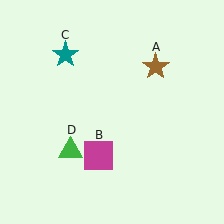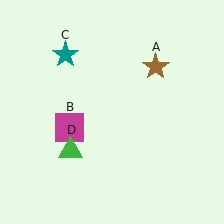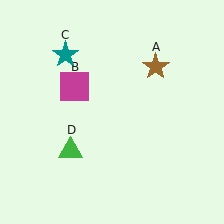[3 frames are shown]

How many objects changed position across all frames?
1 object changed position: magenta square (object B).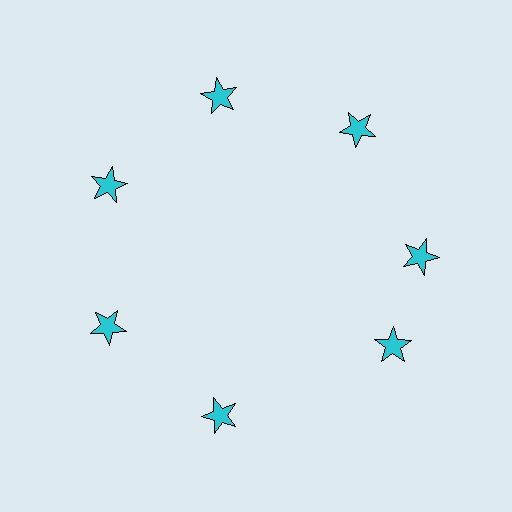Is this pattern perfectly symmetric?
No. The 7 cyan stars are arranged in a ring, but one element near the 5 o'clock position is rotated out of alignment along the ring, breaking the 7-fold rotational symmetry.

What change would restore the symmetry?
The symmetry would be restored by rotating it back into even spacing with its neighbors so that all 7 stars sit at equal angles and equal distance from the center.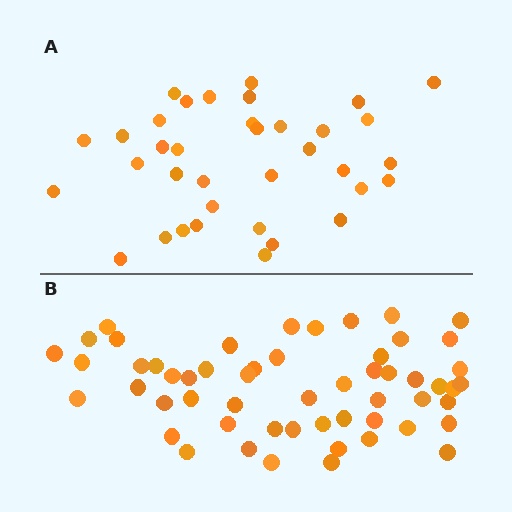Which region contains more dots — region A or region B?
Region B (the bottom region) has more dots.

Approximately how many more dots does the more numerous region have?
Region B has approximately 20 more dots than region A.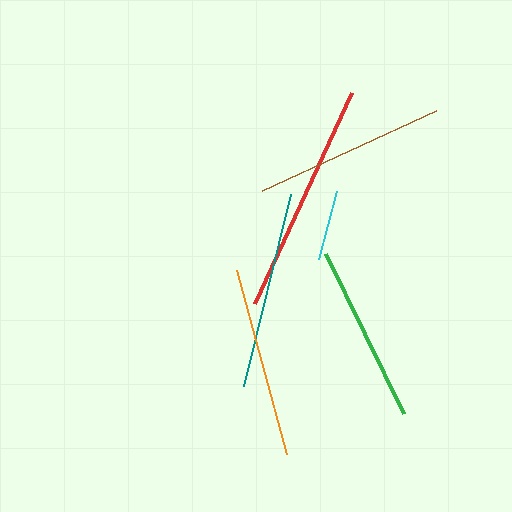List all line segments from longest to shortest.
From longest to shortest: red, teal, brown, orange, green, cyan.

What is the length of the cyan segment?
The cyan segment is approximately 70 pixels long.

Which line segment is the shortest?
The cyan line is the shortest at approximately 70 pixels.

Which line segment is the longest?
The red line is the longest at approximately 232 pixels.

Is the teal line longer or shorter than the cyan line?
The teal line is longer than the cyan line.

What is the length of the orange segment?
The orange segment is approximately 190 pixels long.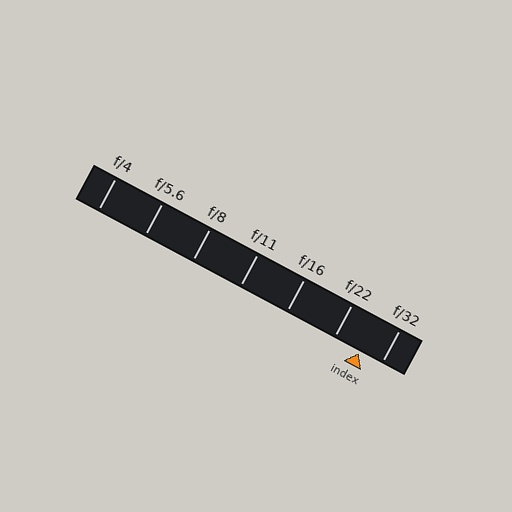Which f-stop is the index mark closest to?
The index mark is closest to f/32.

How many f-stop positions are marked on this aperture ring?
There are 7 f-stop positions marked.